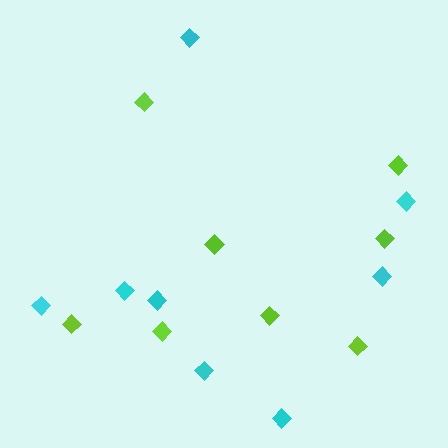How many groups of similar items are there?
There are 2 groups: one group of lime diamonds (8) and one group of cyan diamonds (8).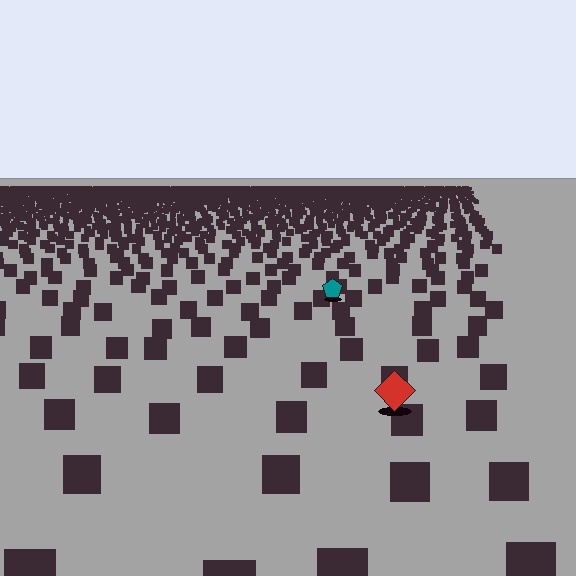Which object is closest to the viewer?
The red diamond is closest. The texture marks near it are larger and more spread out.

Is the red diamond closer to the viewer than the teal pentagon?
Yes. The red diamond is closer — you can tell from the texture gradient: the ground texture is coarser near it.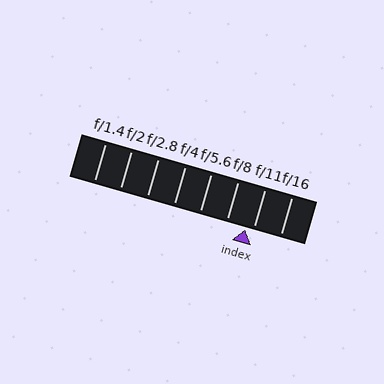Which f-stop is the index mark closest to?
The index mark is closest to f/11.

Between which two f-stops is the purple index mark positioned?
The index mark is between f/8 and f/11.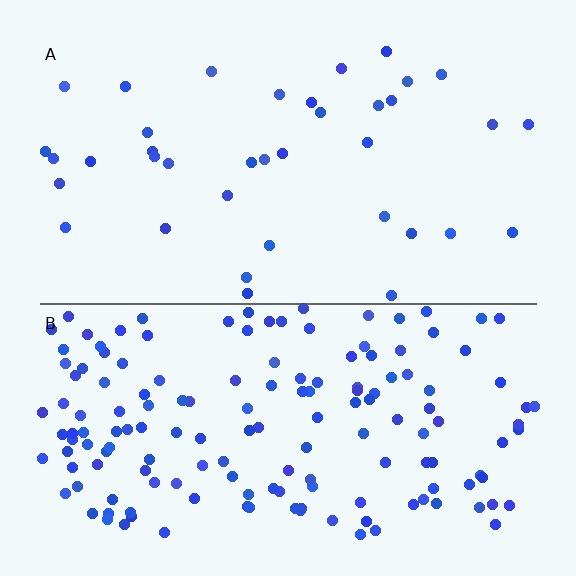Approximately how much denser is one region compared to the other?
Approximately 4.2× — region B over region A.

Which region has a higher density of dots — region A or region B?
B (the bottom).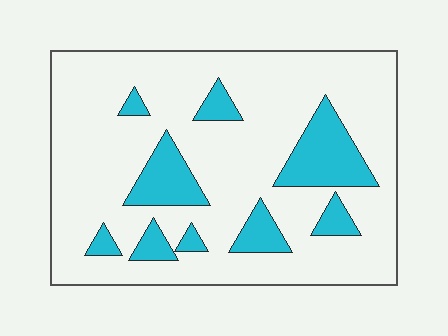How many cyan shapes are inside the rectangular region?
9.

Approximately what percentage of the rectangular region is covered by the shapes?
Approximately 20%.